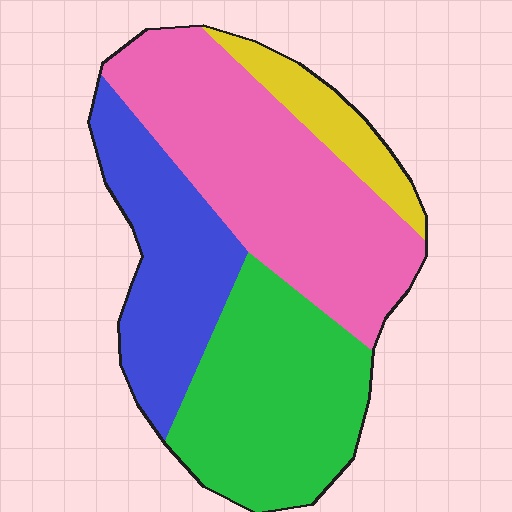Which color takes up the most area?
Pink, at roughly 40%.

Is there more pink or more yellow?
Pink.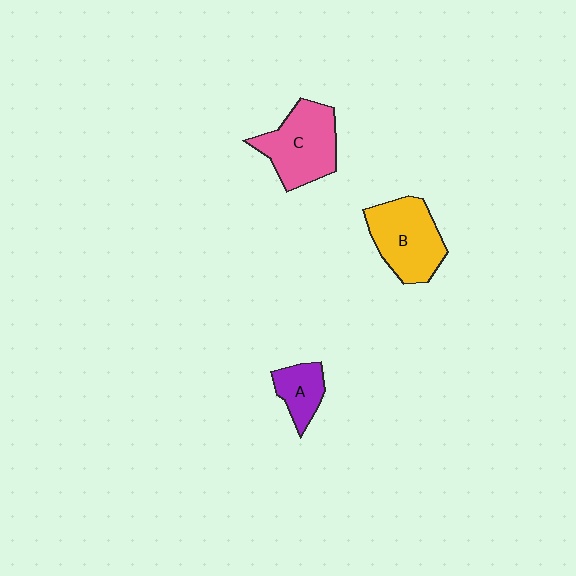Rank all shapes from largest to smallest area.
From largest to smallest: C (pink), B (yellow), A (purple).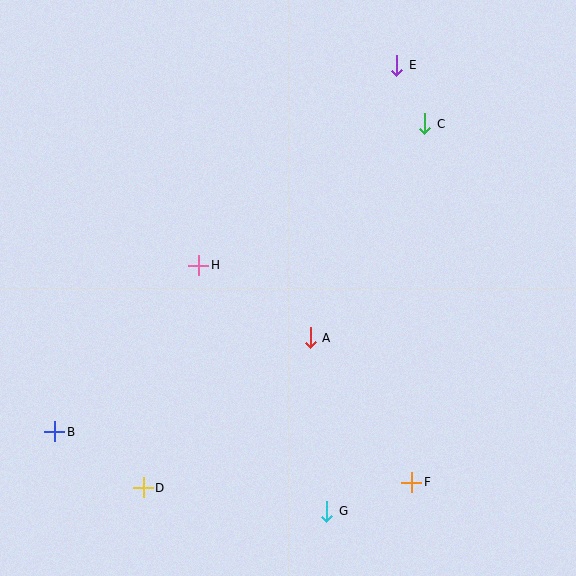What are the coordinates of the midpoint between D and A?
The midpoint between D and A is at (227, 413).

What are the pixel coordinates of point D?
Point D is at (143, 487).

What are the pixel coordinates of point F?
Point F is at (412, 482).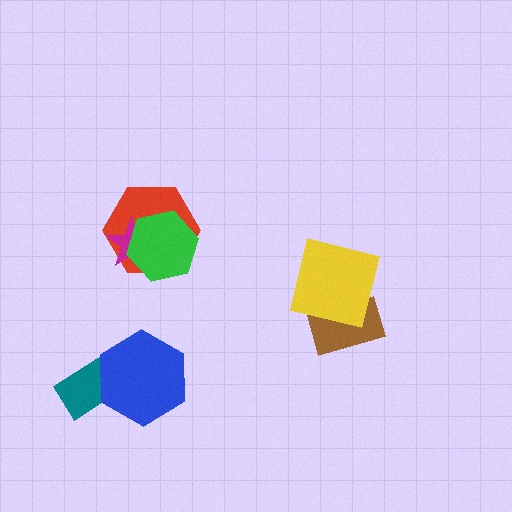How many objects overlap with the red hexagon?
2 objects overlap with the red hexagon.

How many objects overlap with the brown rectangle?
1 object overlaps with the brown rectangle.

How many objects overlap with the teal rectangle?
1 object overlaps with the teal rectangle.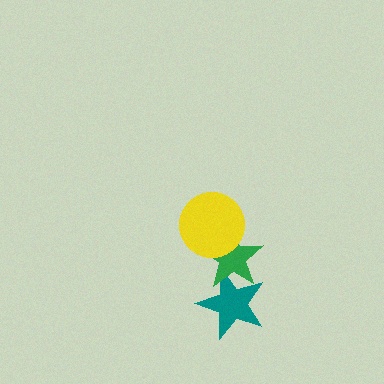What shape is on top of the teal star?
The green star is on top of the teal star.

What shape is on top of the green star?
The yellow circle is on top of the green star.